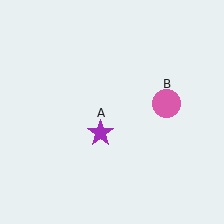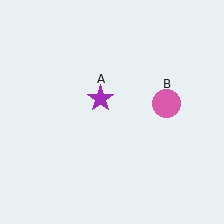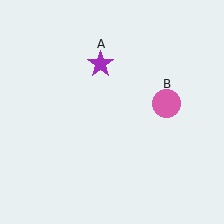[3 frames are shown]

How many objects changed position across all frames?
1 object changed position: purple star (object A).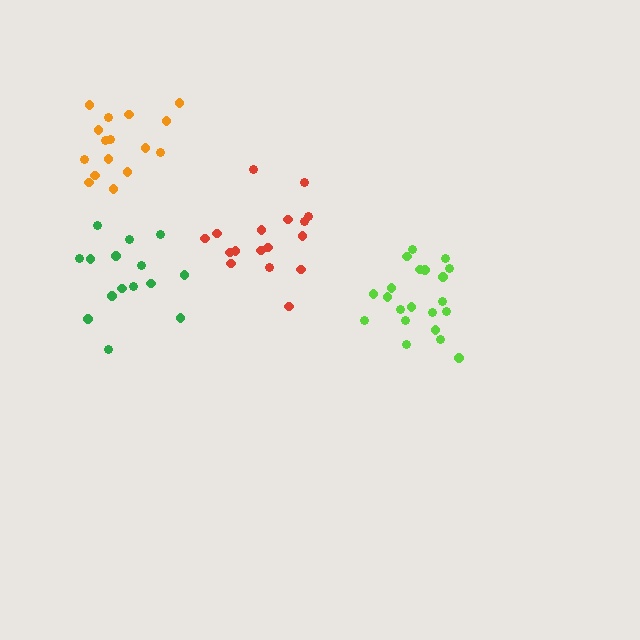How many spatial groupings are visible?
There are 4 spatial groupings.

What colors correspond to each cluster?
The clusters are colored: orange, red, green, lime.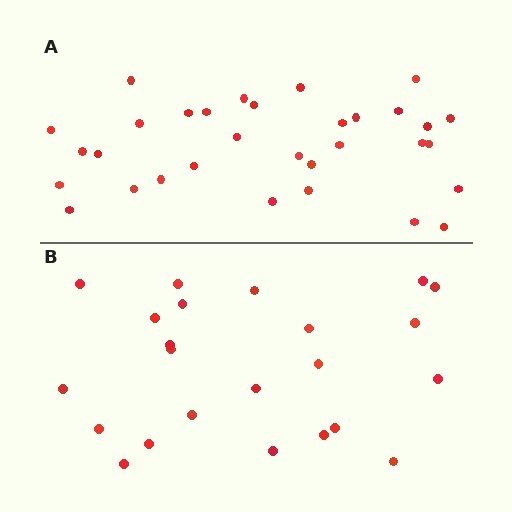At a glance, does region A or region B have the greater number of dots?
Region A (the top region) has more dots.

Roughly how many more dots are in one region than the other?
Region A has roughly 8 or so more dots than region B.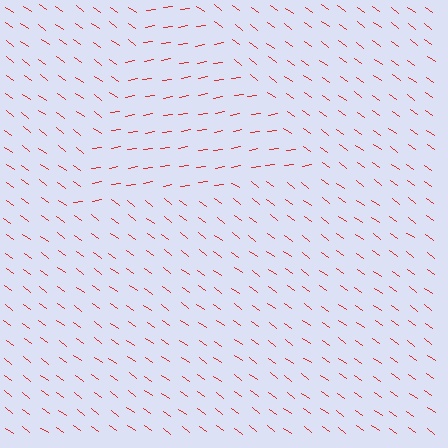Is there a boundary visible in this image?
Yes, there is a texture boundary formed by a change in line orientation.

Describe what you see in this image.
The image is filled with small red line segments. A triangle region in the image has lines oriented differently from the surrounding lines, creating a visible texture boundary.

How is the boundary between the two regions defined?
The boundary is defined purely by a change in line orientation (approximately 45 degrees difference). All lines are the same color and thickness.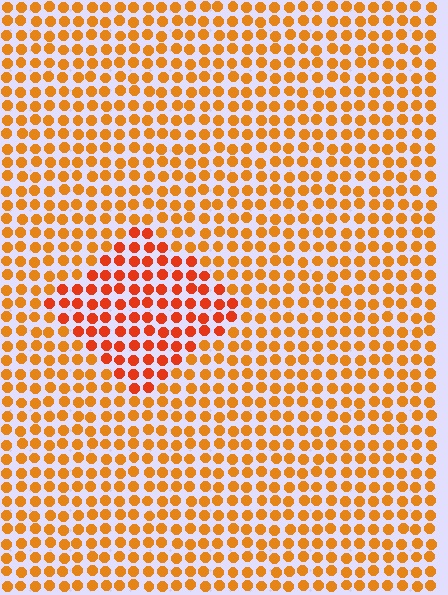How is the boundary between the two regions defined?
The boundary is defined purely by a slight shift in hue (about 23 degrees). Spacing, size, and orientation are identical on both sides.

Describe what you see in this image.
The image is filled with small orange elements in a uniform arrangement. A diamond-shaped region is visible where the elements are tinted to a slightly different hue, forming a subtle color boundary.